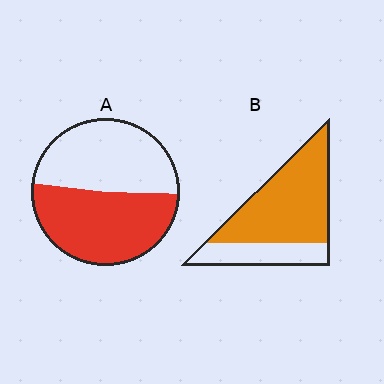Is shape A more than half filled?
Roughly half.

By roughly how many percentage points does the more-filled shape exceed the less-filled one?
By roughly 20 percentage points (B over A).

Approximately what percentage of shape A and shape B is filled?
A is approximately 50% and B is approximately 70%.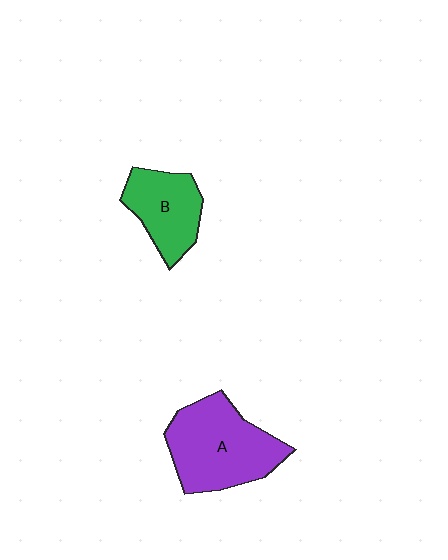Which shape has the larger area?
Shape A (purple).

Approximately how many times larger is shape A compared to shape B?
Approximately 1.5 times.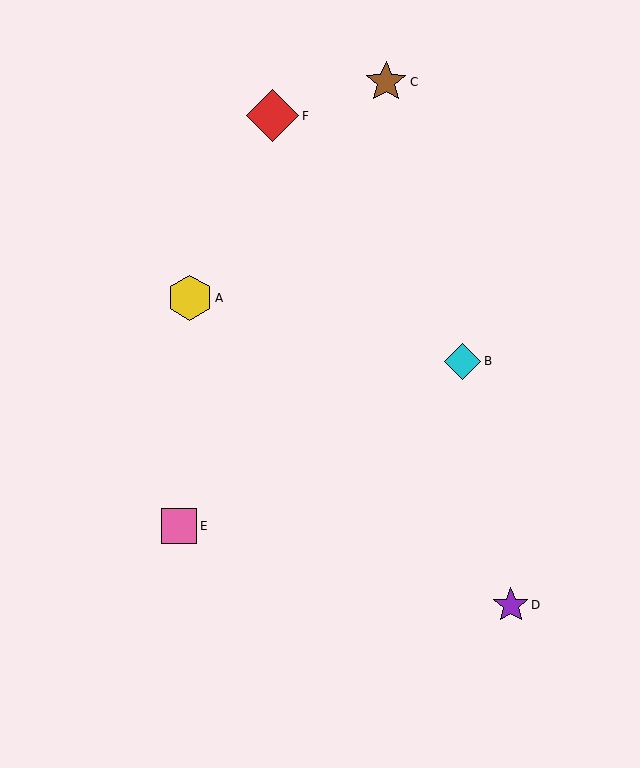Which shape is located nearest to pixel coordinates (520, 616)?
The purple star (labeled D) at (511, 605) is nearest to that location.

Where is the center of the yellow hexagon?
The center of the yellow hexagon is at (190, 298).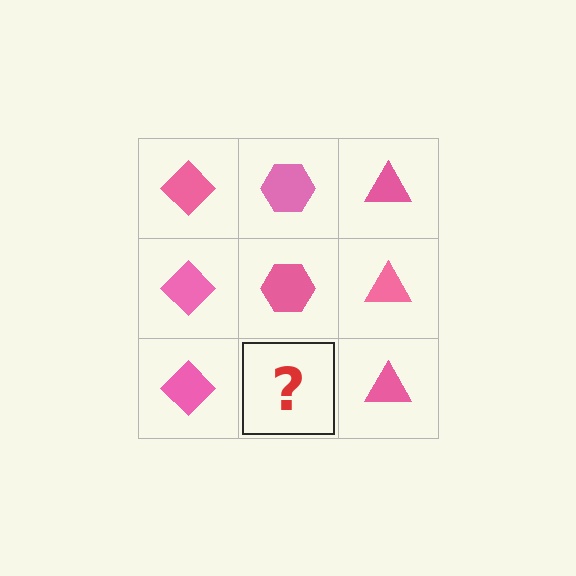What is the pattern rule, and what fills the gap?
The rule is that each column has a consistent shape. The gap should be filled with a pink hexagon.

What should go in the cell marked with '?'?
The missing cell should contain a pink hexagon.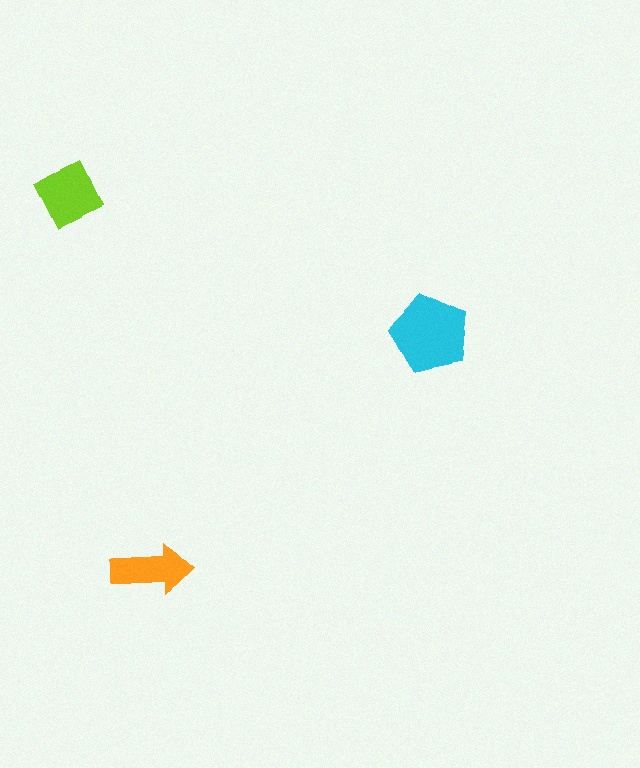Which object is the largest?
The cyan pentagon.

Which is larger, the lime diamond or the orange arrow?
The lime diamond.